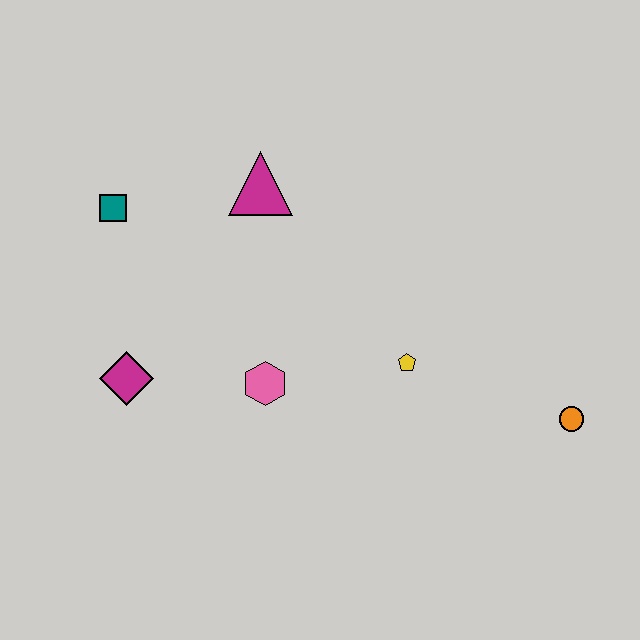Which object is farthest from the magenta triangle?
The orange circle is farthest from the magenta triangle.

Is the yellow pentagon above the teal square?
No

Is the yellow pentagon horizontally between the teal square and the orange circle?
Yes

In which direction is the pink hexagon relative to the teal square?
The pink hexagon is below the teal square.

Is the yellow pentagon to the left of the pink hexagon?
No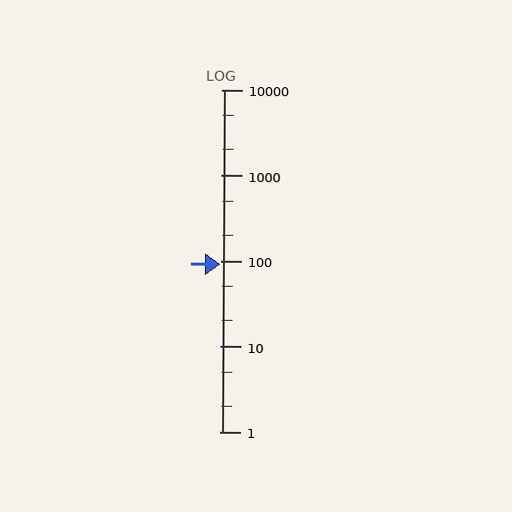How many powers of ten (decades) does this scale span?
The scale spans 4 decades, from 1 to 10000.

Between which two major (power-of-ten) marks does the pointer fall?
The pointer is between 10 and 100.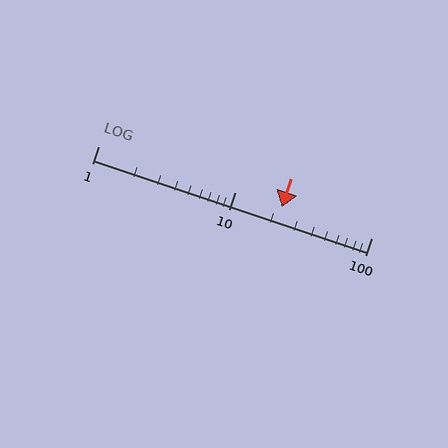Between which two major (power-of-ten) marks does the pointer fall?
The pointer is between 10 and 100.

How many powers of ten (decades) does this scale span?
The scale spans 2 decades, from 1 to 100.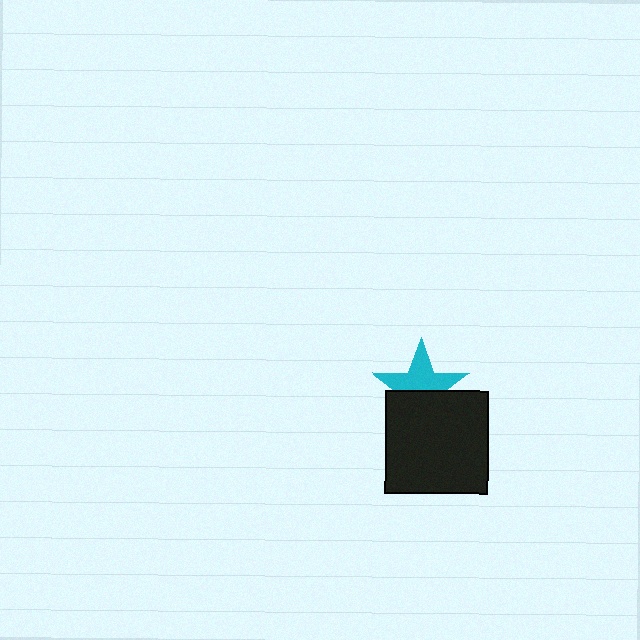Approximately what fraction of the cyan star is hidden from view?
Roughly 43% of the cyan star is hidden behind the black square.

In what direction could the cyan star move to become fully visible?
The cyan star could move up. That would shift it out from behind the black square entirely.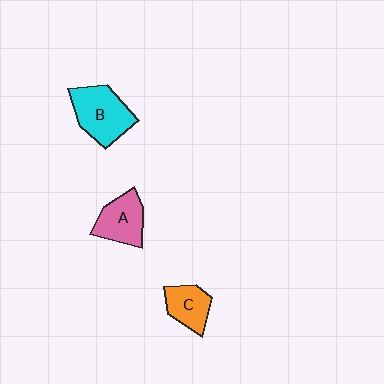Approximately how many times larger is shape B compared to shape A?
Approximately 1.3 times.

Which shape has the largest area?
Shape B (cyan).